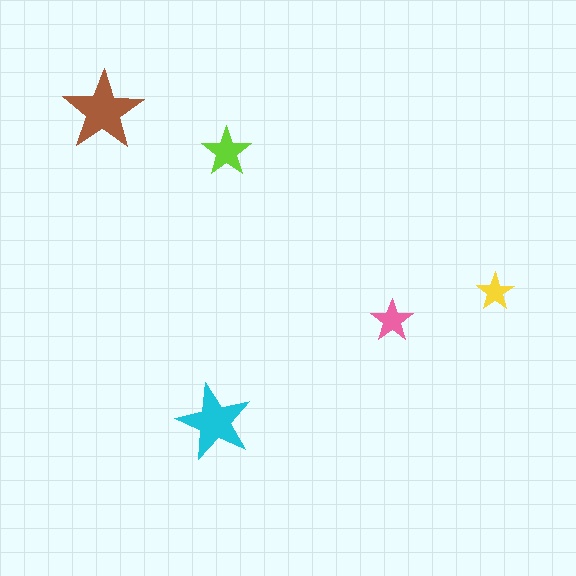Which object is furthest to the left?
The brown star is leftmost.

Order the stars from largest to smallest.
the brown one, the cyan one, the lime one, the pink one, the yellow one.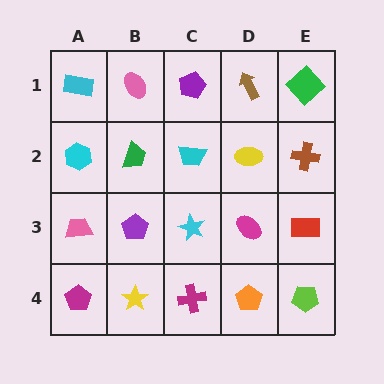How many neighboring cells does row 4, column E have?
2.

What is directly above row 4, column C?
A cyan star.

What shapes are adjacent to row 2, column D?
A brown arrow (row 1, column D), a magenta ellipse (row 3, column D), a cyan trapezoid (row 2, column C), a brown cross (row 2, column E).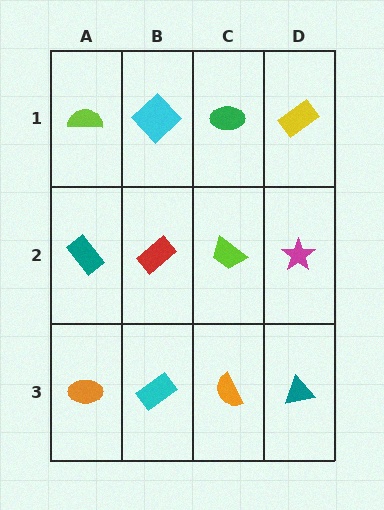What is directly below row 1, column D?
A magenta star.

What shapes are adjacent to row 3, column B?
A red rectangle (row 2, column B), an orange ellipse (row 3, column A), an orange semicircle (row 3, column C).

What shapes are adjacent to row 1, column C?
A lime trapezoid (row 2, column C), a cyan diamond (row 1, column B), a yellow rectangle (row 1, column D).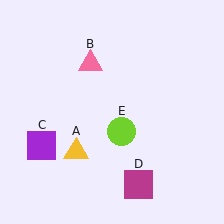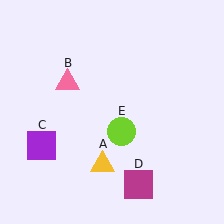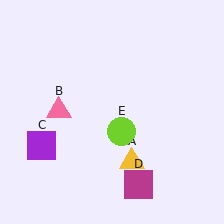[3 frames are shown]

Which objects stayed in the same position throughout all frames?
Purple square (object C) and magenta square (object D) and lime circle (object E) remained stationary.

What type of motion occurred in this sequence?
The yellow triangle (object A), pink triangle (object B) rotated counterclockwise around the center of the scene.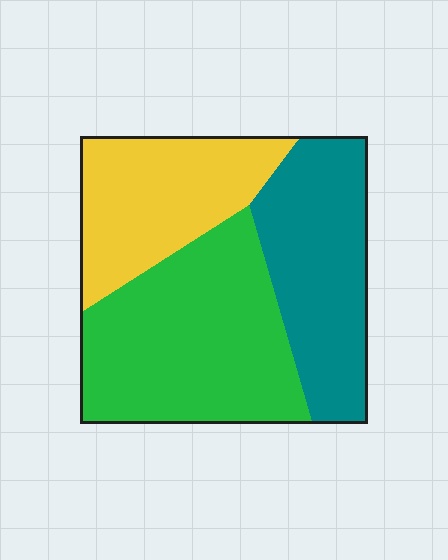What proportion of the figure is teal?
Teal takes up about one third (1/3) of the figure.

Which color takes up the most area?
Green, at roughly 40%.